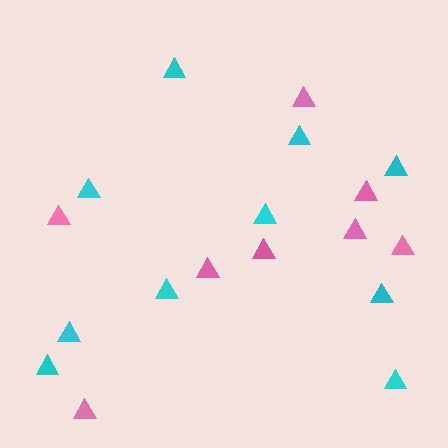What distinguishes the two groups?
There are 2 groups: one group of cyan triangles (10) and one group of pink triangles (8).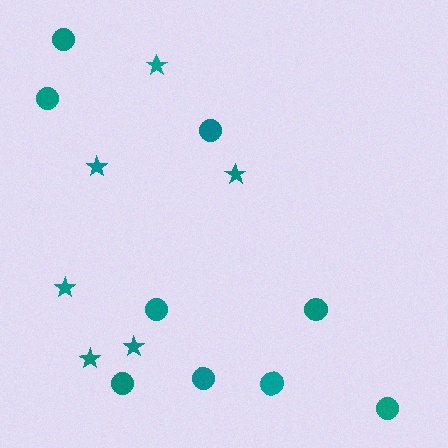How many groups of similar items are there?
There are 2 groups: one group of circles (9) and one group of stars (6).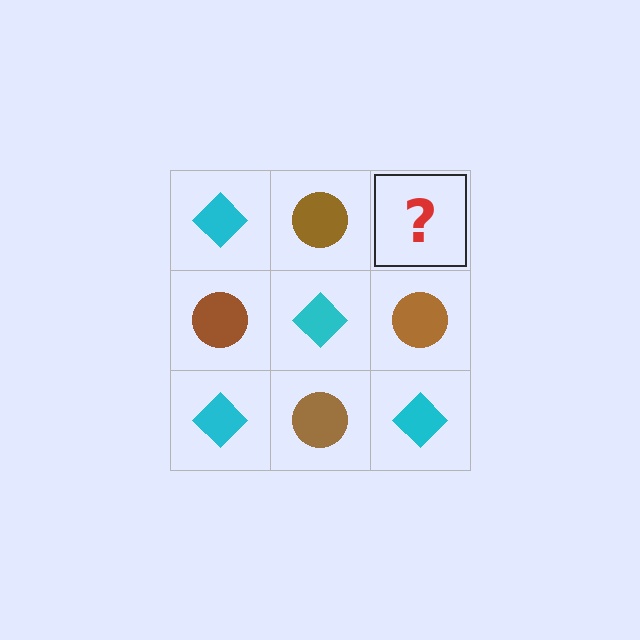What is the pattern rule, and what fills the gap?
The rule is that it alternates cyan diamond and brown circle in a checkerboard pattern. The gap should be filled with a cyan diamond.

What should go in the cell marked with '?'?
The missing cell should contain a cyan diamond.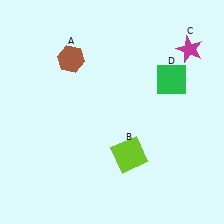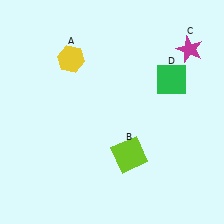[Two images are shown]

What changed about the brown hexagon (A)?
In Image 1, A is brown. In Image 2, it changed to yellow.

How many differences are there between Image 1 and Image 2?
There is 1 difference between the two images.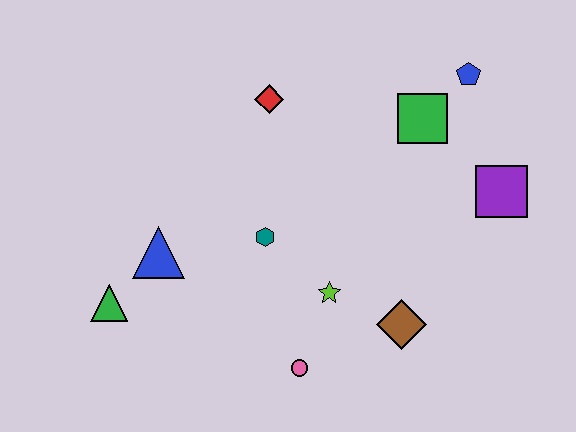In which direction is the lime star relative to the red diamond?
The lime star is below the red diamond.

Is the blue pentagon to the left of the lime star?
No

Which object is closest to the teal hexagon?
The lime star is closest to the teal hexagon.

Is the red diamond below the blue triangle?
No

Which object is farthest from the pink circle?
The blue pentagon is farthest from the pink circle.